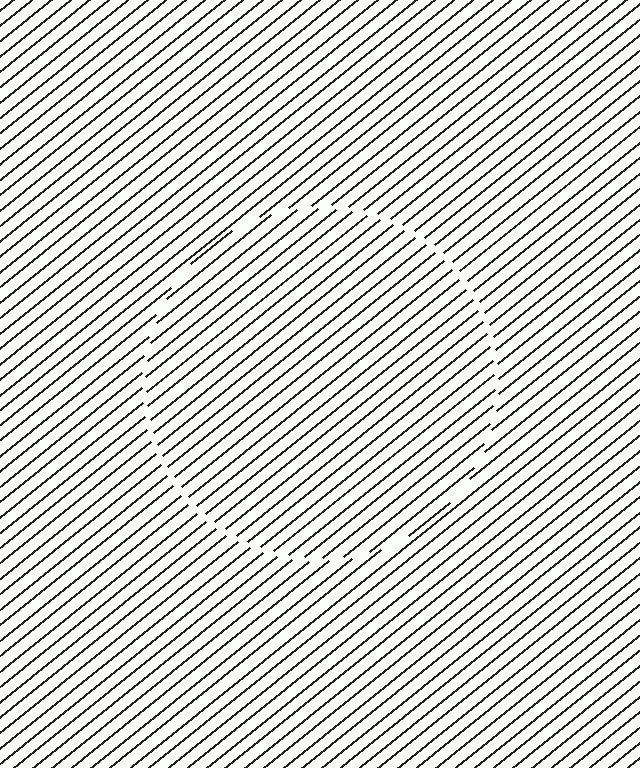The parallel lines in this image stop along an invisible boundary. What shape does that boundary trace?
An illusory circle. The interior of the shape contains the same grating, shifted by half a period — the contour is defined by the phase discontinuity where line-ends from the inner and outer gratings abut.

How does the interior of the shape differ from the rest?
The interior of the shape contains the same grating, shifted by half a period — the contour is defined by the phase discontinuity where line-ends from the inner and outer gratings abut.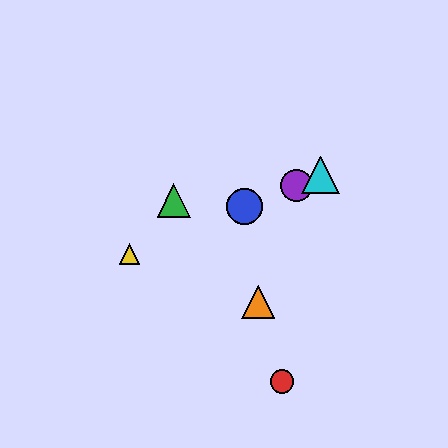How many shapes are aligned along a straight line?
4 shapes (the blue circle, the yellow triangle, the purple circle, the cyan triangle) are aligned along a straight line.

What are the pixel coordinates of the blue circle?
The blue circle is at (245, 206).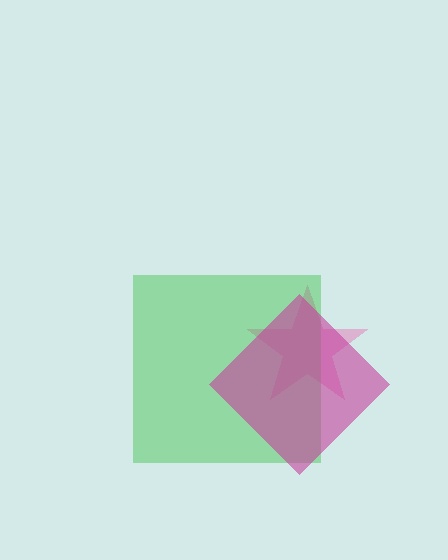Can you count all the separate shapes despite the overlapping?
Yes, there are 3 separate shapes.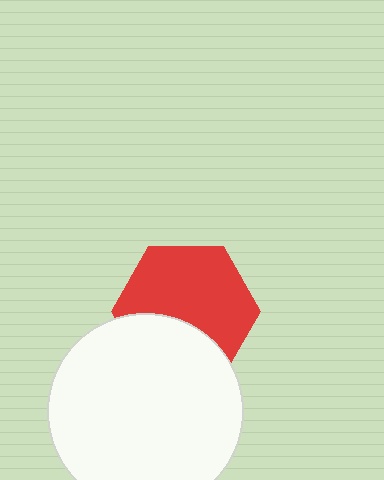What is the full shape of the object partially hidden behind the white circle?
The partially hidden object is a red hexagon.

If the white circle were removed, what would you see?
You would see the complete red hexagon.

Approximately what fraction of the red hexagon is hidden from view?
Roughly 34% of the red hexagon is hidden behind the white circle.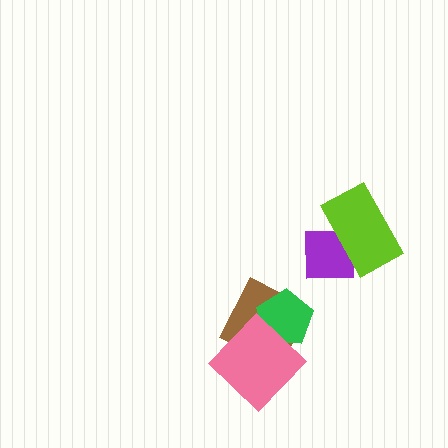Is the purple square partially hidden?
Yes, it is partially covered by another shape.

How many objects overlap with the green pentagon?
2 objects overlap with the green pentagon.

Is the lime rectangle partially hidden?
No, no other shape covers it.